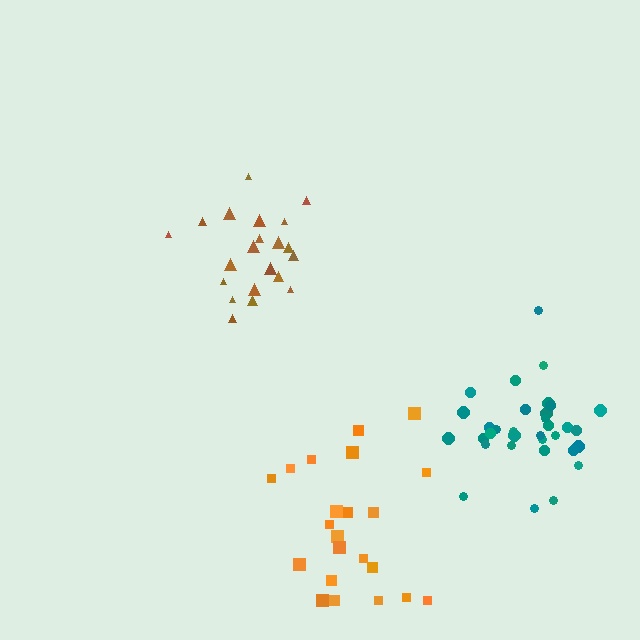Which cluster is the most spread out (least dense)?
Orange.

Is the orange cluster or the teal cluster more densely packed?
Teal.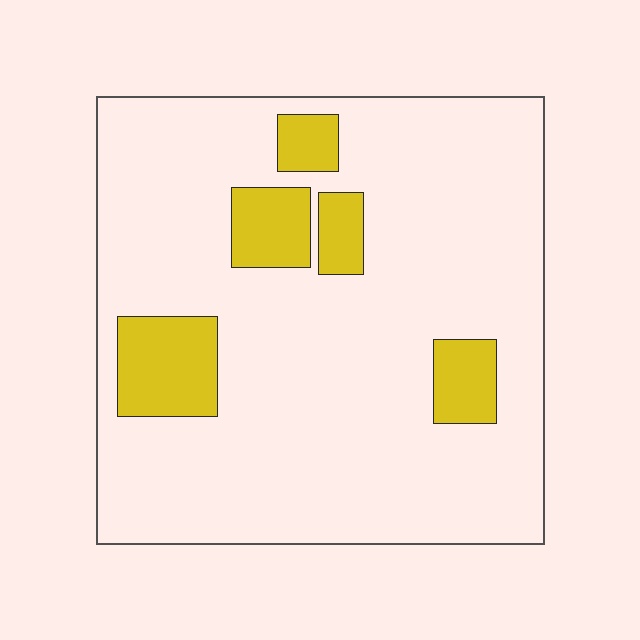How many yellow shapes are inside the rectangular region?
5.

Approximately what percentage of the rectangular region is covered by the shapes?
Approximately 15%.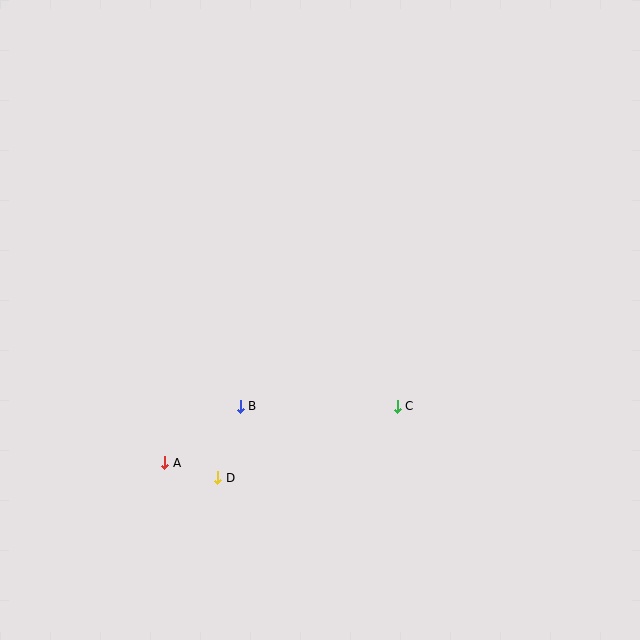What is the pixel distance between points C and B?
The distance between C and B is 157 pixels.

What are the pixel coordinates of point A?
Point A is at (165, 463).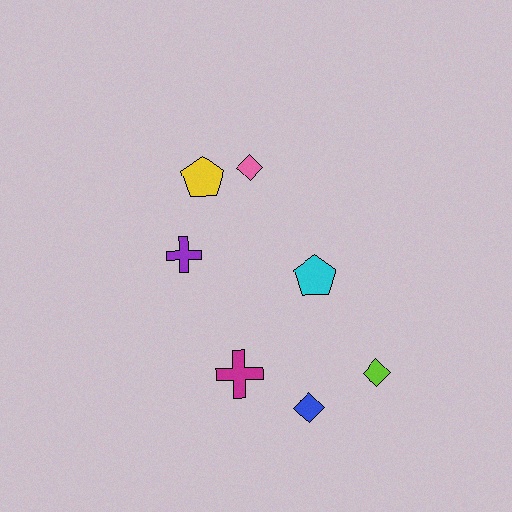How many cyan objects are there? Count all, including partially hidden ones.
There is 1 cyan object.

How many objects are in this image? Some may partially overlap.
There are 7 objects.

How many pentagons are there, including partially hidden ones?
There are 2 pentagons.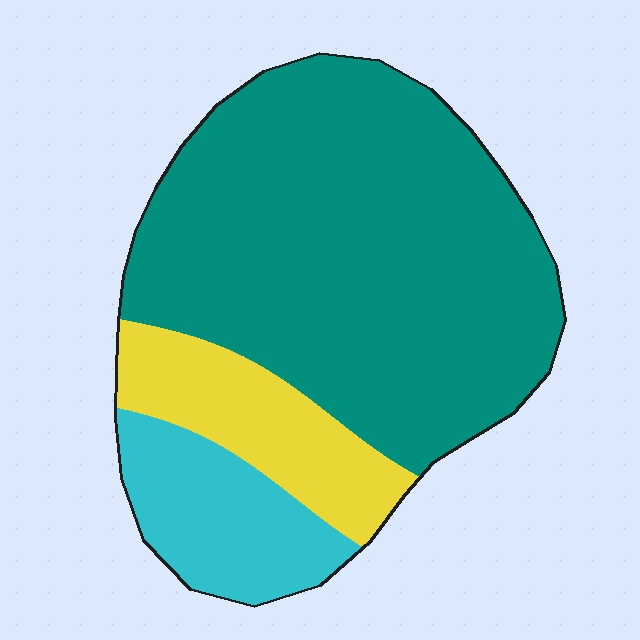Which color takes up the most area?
Teal, at roughly 70%.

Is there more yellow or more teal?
Teal.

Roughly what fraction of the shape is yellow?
Yellow takes up less than a quarter of the shape.